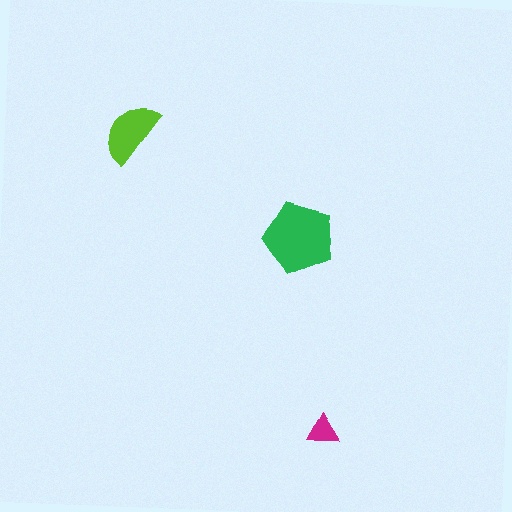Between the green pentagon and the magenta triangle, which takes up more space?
The green pentagon.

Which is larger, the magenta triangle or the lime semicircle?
The lime semicircle.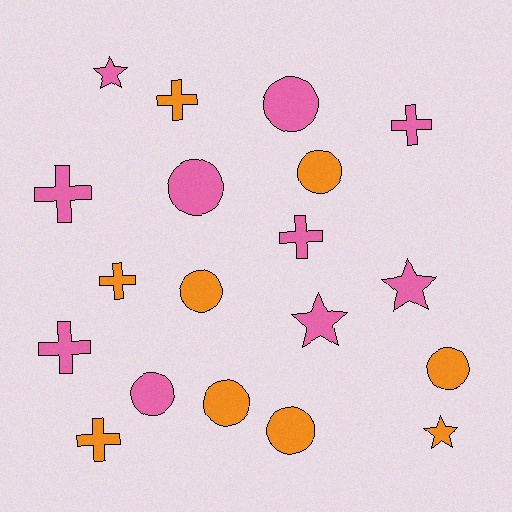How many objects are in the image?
There are 19 objects.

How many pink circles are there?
There are 3 pink circles.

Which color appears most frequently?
Pink, with 10 objects.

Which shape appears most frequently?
Circle, with 8 objects.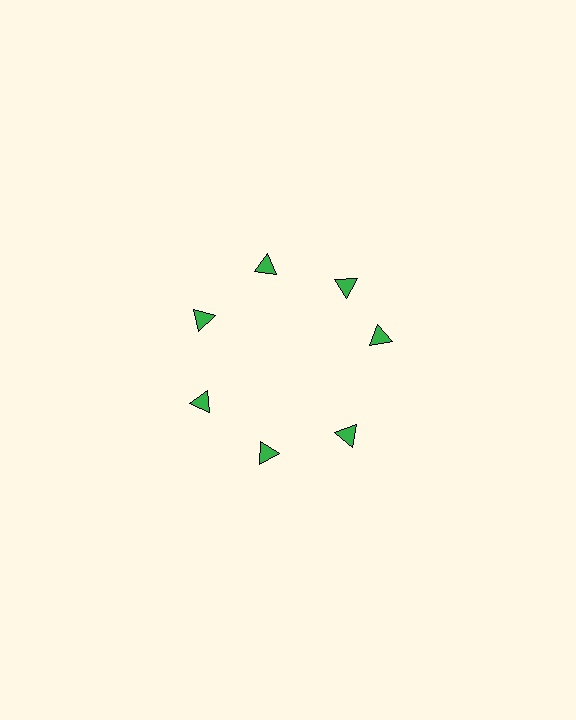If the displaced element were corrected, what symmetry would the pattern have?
It would have 7-fold rotational symmetry — the pattern would map onto itself every 51 degrees.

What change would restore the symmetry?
The symmetry would be restored by rotating it back into even spacing with its neighbors so that all 7 triangles sit at equal angles and equal distance from the center.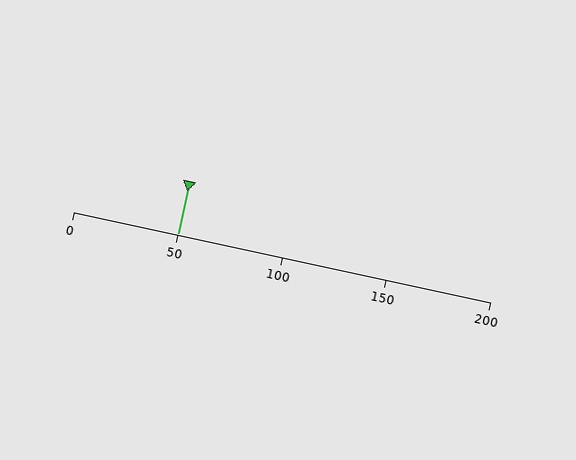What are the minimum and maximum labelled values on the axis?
The axis runs from 0 to 200.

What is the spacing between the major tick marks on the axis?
The major ticks are spaced 50 apart.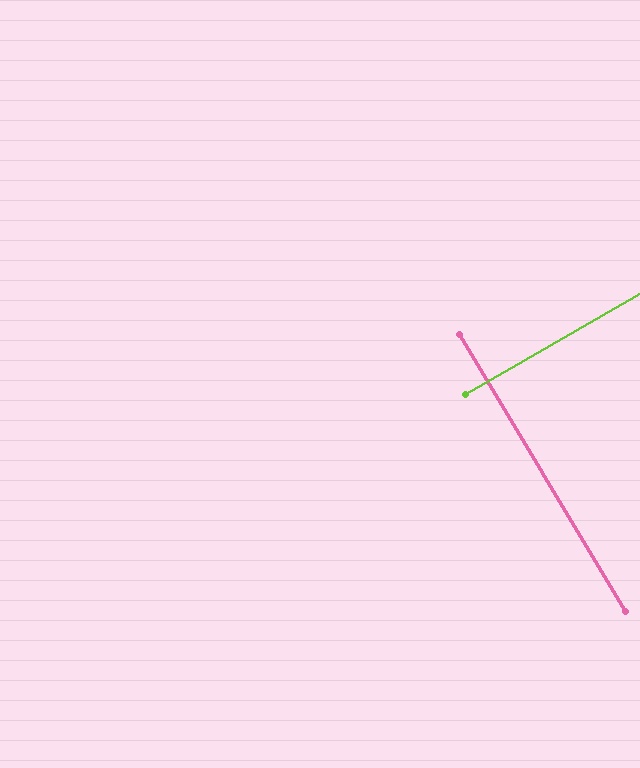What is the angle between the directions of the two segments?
Approximately 89 degrees.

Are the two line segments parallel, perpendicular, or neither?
Perpendicular — they meet at approximately 89°.